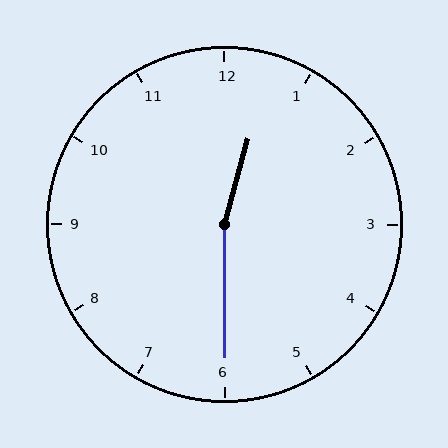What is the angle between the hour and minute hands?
Approximately 165 degrees.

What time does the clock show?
12:30.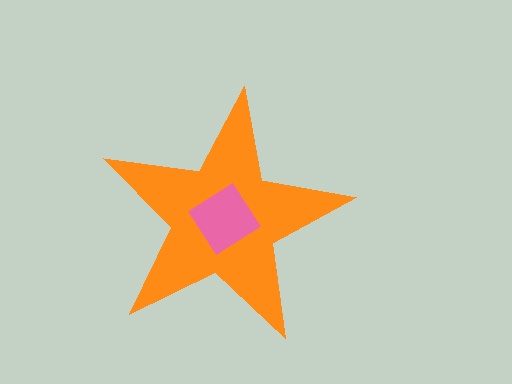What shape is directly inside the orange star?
The pink diamond.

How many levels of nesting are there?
2.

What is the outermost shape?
The orange star.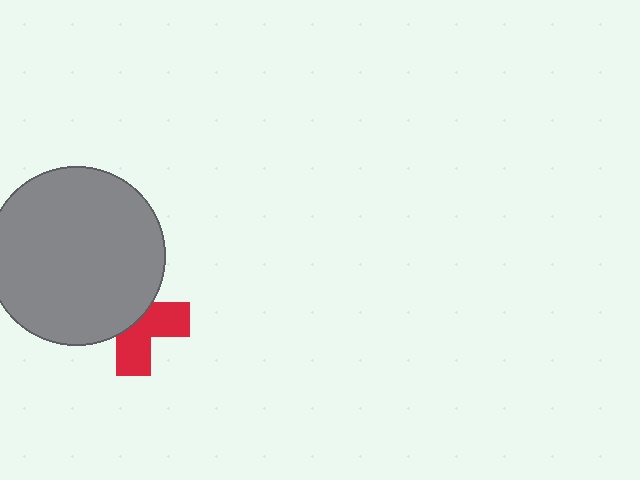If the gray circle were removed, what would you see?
You would see the complete red cross.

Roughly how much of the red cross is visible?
About half of it is visible (roughly 47%).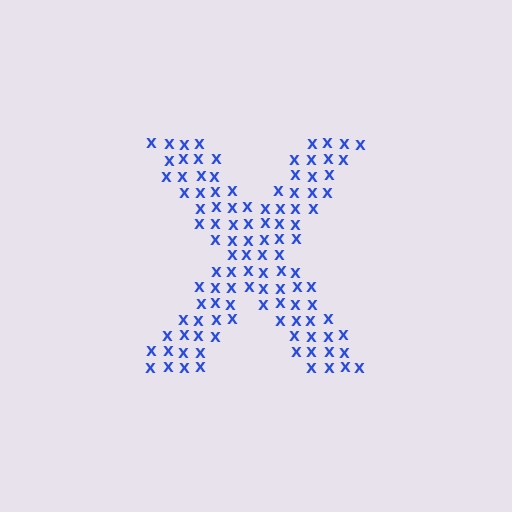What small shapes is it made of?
It is made of small letter X's.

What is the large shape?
The large shape is the letter X.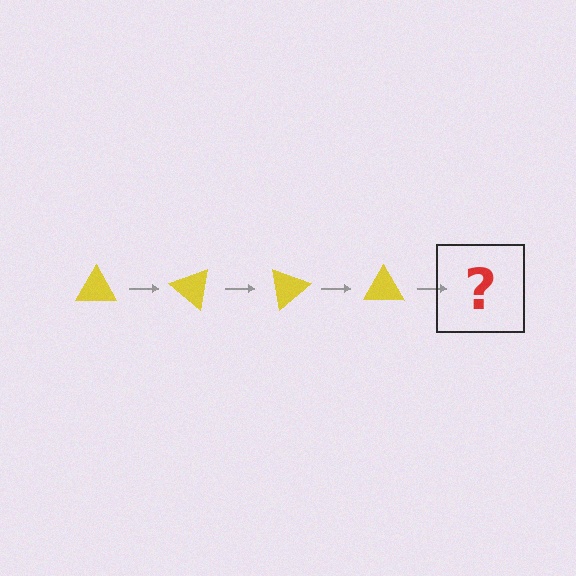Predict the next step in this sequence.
The next step is a yellow triangle rotated 160 degrees.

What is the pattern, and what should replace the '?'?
The pattern is that the triangle rotates 40 degrees each step. The '?' should be a yellow triangle rotated 160 degrees.